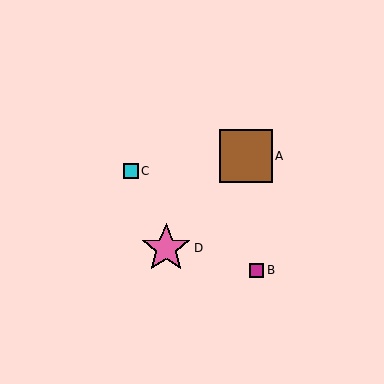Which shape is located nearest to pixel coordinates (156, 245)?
The pink star (labeled D) at (166, 248) is nearest to that location.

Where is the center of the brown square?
The center of the brown square is at (246, 156).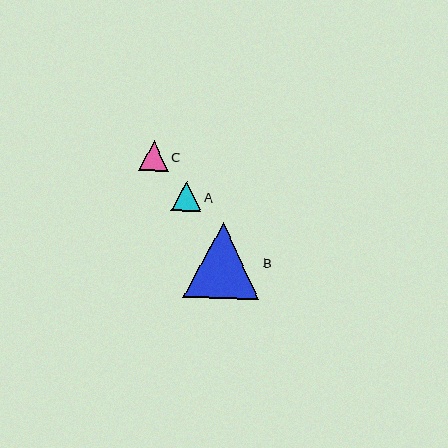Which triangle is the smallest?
Triangle C is the smallest with a size of approximately 30 pixels.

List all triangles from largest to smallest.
From largest to smallest: B, A, C.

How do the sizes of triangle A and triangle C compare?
Triangle A and triangle C are approximately the same size.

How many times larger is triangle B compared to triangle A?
Triangle B is approximately 2.5 times the size of triangle A.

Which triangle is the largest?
Triangle B is the largest with a size of approximately 76 pixels.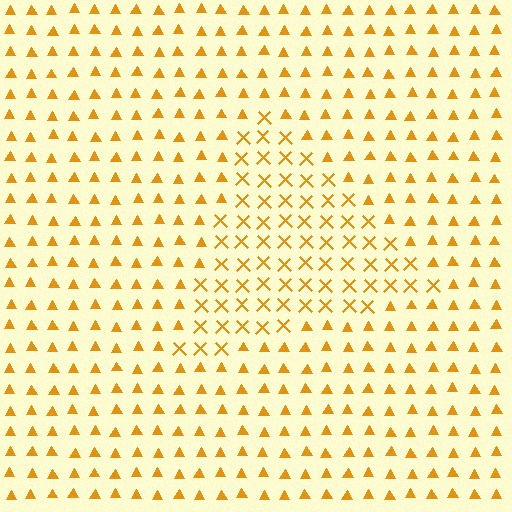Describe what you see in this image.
The image is filled with small orange elements arranged in a uniform grid. A triangle-shaped region contains X marks, while the surrounding area contains triangles. The boundary is defined purely by the change in element shape.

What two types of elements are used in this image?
The image uses X marks inside the triangle region and triangles outside it.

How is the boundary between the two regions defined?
The boundary is defined by a change in element shape: X marks inside vs. triangles outside. All elements share the same color and spacing.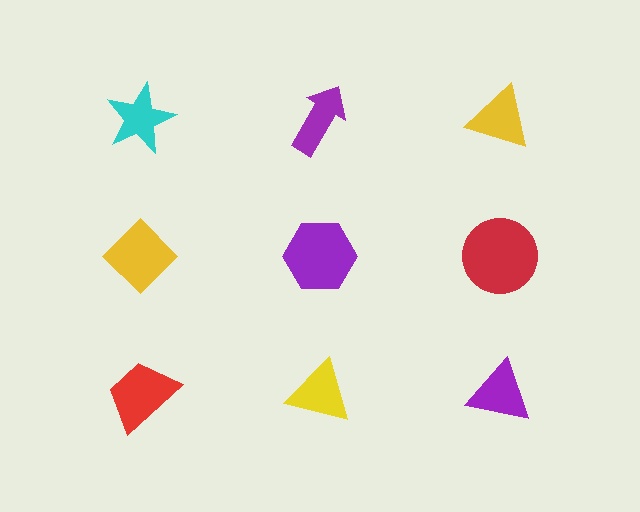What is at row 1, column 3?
A yellow triangle.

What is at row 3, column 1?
A red trapezoid.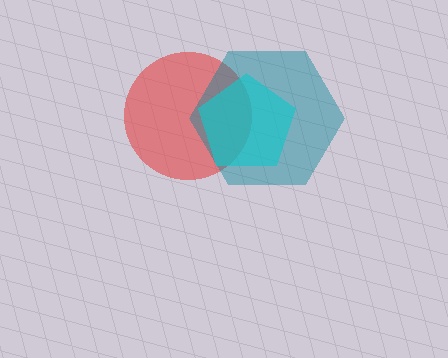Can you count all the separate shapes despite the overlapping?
Yes, there are 3 separate shapes.